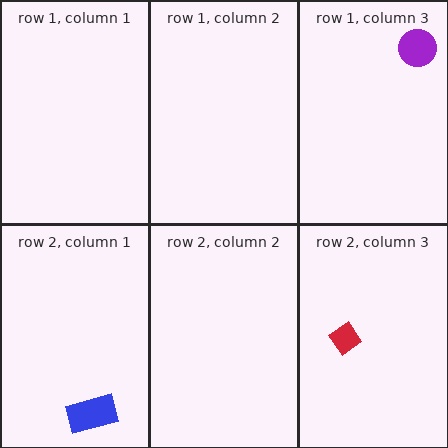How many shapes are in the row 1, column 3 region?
1.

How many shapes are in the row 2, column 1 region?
1.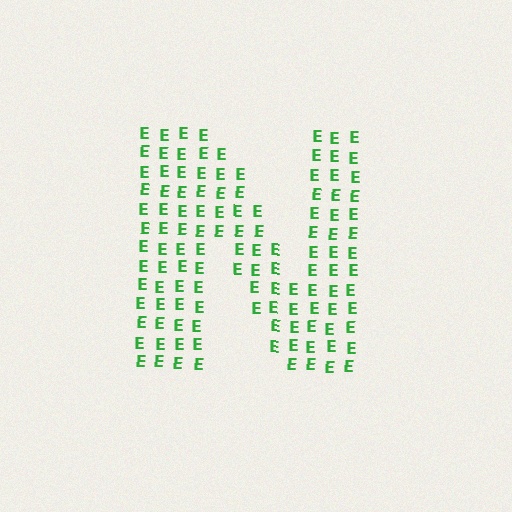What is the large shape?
The large shape is the letter N.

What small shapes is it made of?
It is made of small letter E's.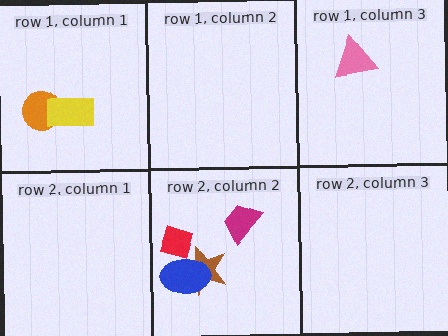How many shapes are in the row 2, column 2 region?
4.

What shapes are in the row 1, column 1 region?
The orange circle, the yellow rectangle.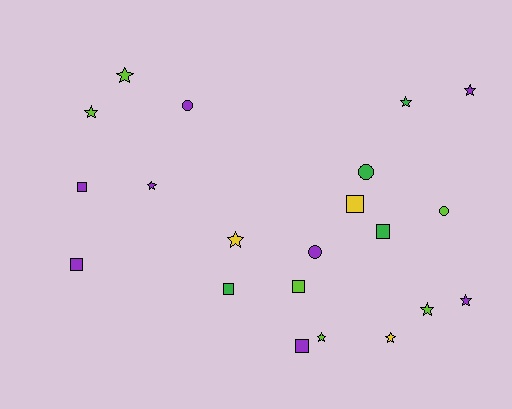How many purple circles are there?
There are 2 purple circles.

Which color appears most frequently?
Purple, with 8 objects.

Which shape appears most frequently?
Star, with 10 objects.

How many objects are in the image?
There are 21 objects.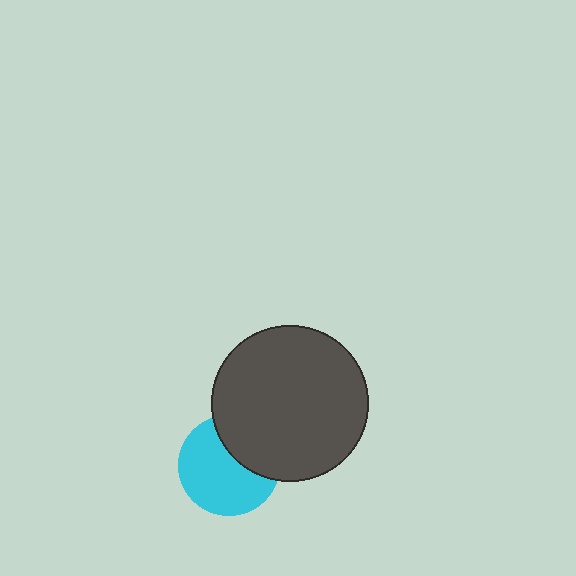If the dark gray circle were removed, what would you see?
You would see the complete cyan circle.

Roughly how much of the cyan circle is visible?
Most of it is visible (roughly 66%).